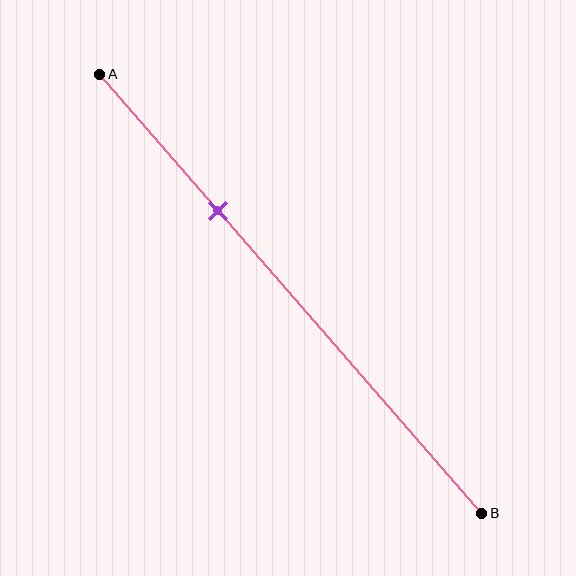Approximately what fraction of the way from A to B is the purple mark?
The purple mark is approximately 30% of the way from A to B.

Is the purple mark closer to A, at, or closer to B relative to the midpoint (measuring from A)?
The purple mark is closer to point A than the midpoint of segment AB.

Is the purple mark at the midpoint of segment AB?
No, the mark is at about 30% from A, not at the 50% midpoint.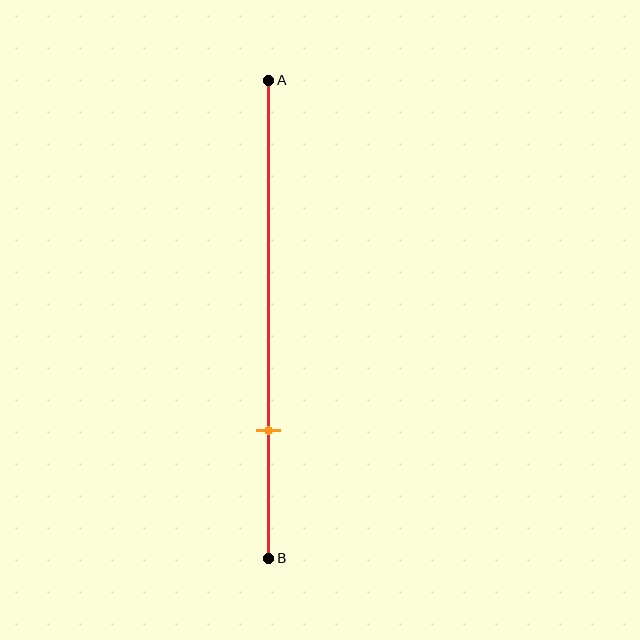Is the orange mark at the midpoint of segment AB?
No, the mark is at about 75% from A, not at the 50% midpoint.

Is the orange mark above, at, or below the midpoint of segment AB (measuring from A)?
The orange mark is below the midpoint of segment AB.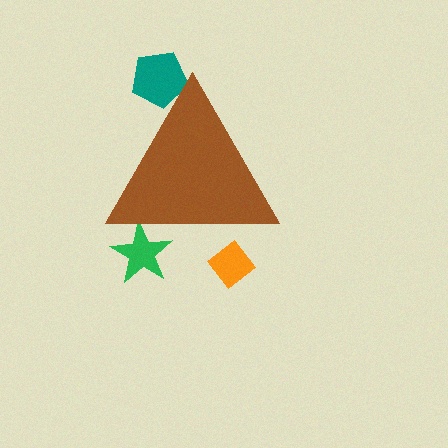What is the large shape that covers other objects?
A brown triangle.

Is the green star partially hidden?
Yes, the green star is partially hidden behind the brown triangle.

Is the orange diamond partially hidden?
Yes, the orange diamond is partially hidden behind the brown triangle.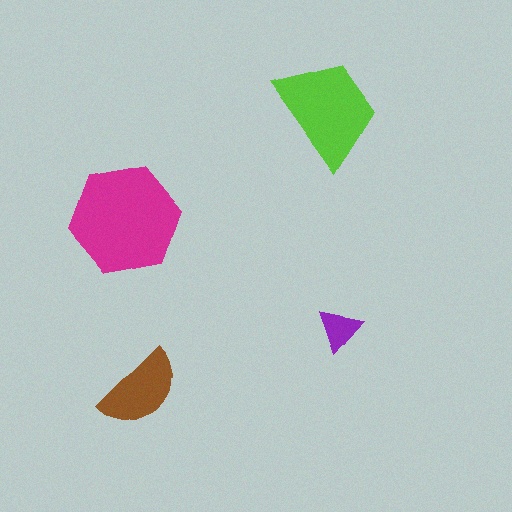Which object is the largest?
The magenta hexagon.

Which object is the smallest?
The purple triangle.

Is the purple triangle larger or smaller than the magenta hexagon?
Smaller.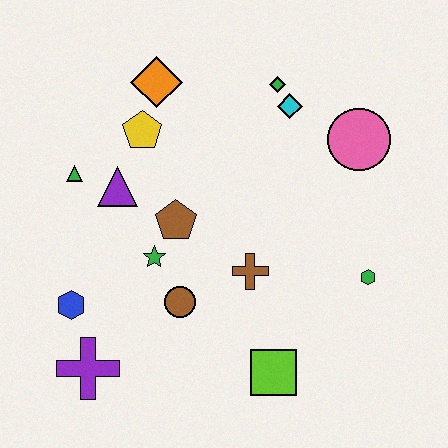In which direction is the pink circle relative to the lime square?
The pink circle is above the lime square.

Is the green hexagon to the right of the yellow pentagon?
Yes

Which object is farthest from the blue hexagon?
The pink circle is farthest from the blue hexagon.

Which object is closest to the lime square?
The brown cross is closest to the lime square.